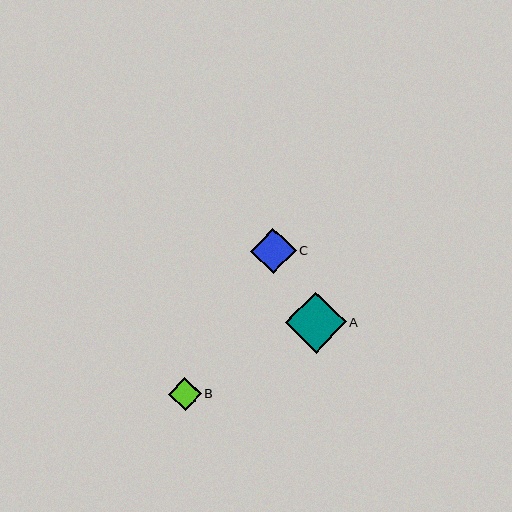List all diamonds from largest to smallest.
From largest to smallest: A, C, B.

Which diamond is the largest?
Diamond A is the largest with a size of approximately 61 pixels.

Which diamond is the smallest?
Diamond B is the smallest with a size of approximately 33 pixels.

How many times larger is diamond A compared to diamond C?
Diamond A is approximately 1.3 times the size of diamond C.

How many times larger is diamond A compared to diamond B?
Diamond A is approximately 1.8 times the size of diamond B.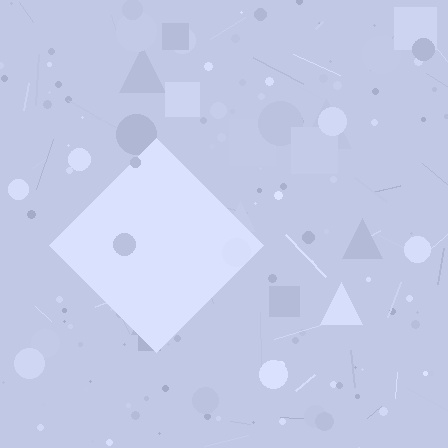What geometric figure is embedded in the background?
A diamond is embedded in the background.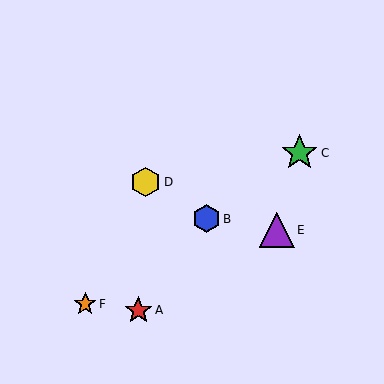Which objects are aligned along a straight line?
Objects B, C, F are aligned along a straight line.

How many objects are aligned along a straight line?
3 objects (B, C, F) are aligned along a straight line.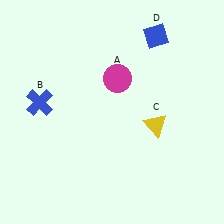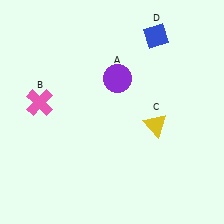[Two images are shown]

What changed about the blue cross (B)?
In Image 1, B is blue. In Image 2, it changed to pink.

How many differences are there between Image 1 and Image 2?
There are 2 differences between the two images.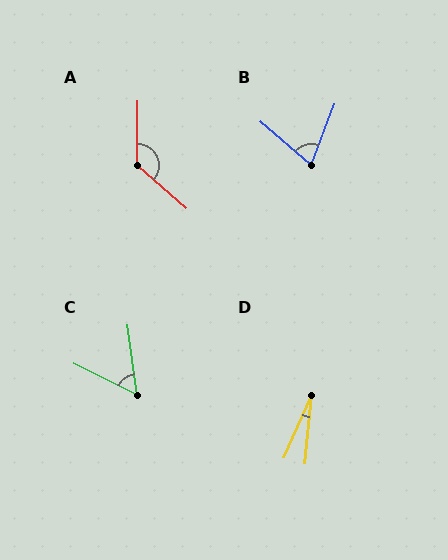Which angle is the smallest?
D, at approximately 19 degrees.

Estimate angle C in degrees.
Approximately 56 degrees.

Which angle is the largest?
A, at approximately 130 degrees.